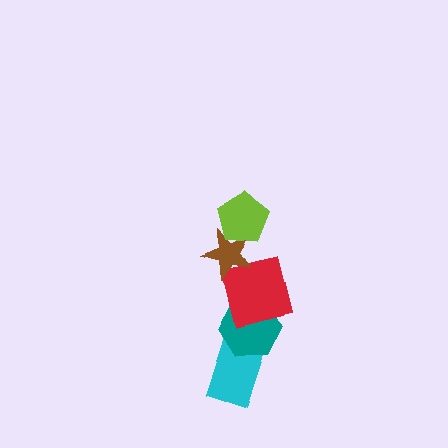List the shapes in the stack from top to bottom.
From top to bottom: the lime pentagon, the brown star, the red square, the teal hexagon, the cyan rectangle.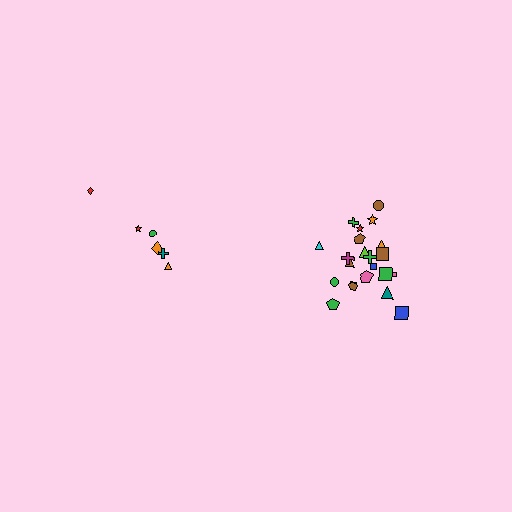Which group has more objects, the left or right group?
The right group.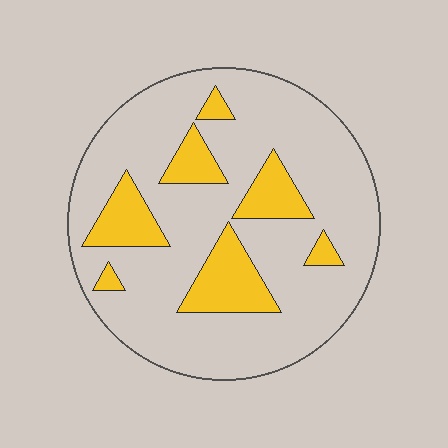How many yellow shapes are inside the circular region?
7.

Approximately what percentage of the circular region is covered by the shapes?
Approximately 20%.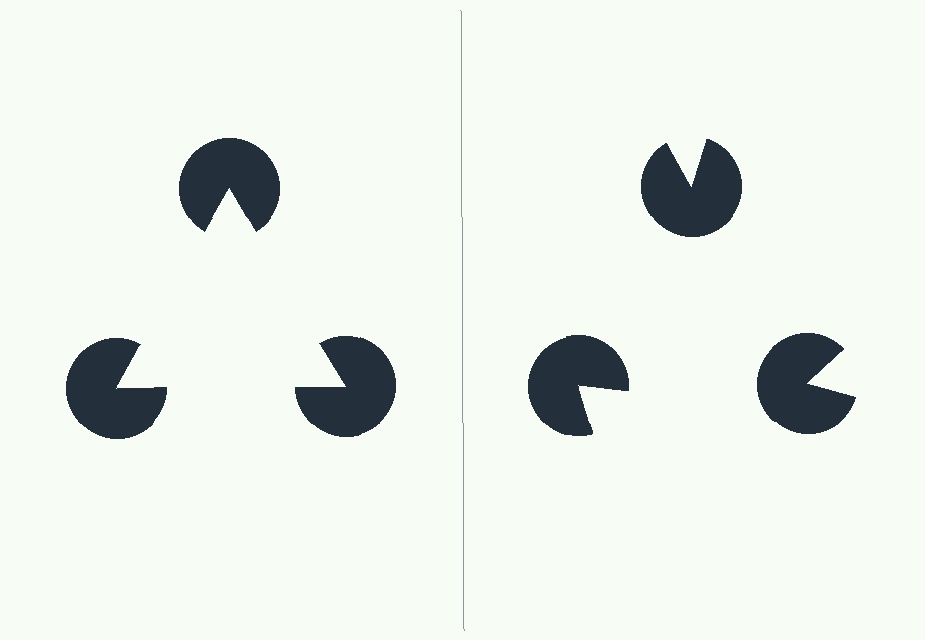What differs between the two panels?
The pac-man discs are positioned identically on both sides; only the wedge orientations differ. On the left they align to a triangle; on the right they are misaligned.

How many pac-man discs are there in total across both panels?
6 — 3 on each side.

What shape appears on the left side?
An illusory triangle.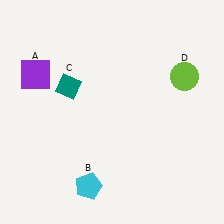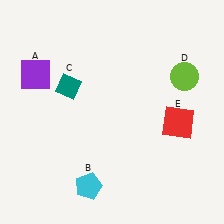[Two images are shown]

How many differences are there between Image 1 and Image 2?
There is 1 difference between the two images.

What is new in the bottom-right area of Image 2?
A red square (E) was added in the bottom-right area of Image 2.